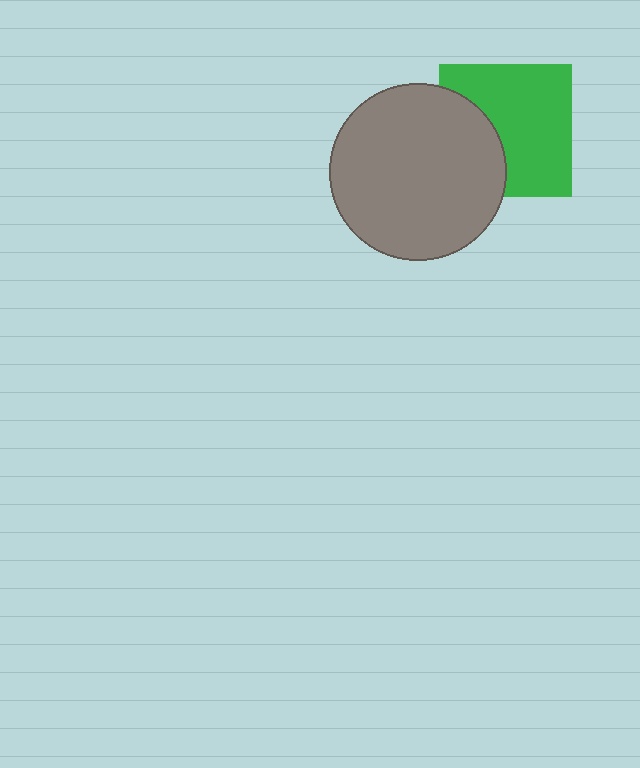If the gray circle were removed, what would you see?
You would see the complete green square.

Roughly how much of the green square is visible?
Most of it is visible (roughly 66%).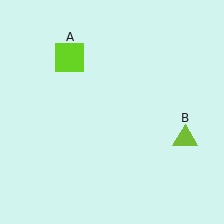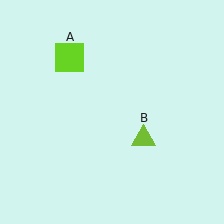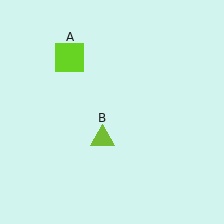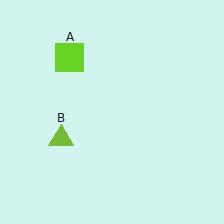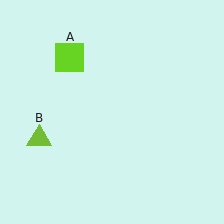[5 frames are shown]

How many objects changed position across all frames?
1 object changed position: lime triangle (object B).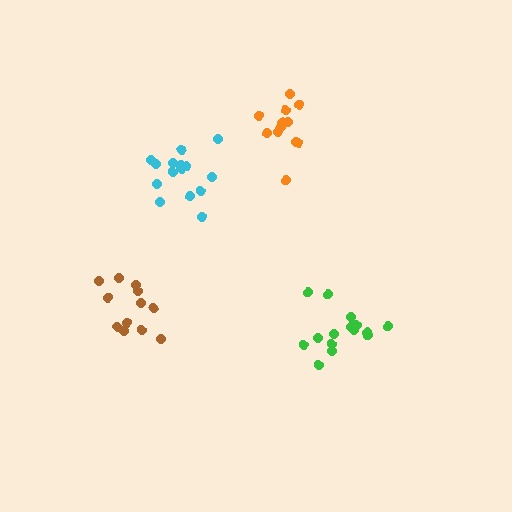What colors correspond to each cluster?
The clusters are colored: brown, cyan, orange, green.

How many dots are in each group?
Group 1: 12 dots, Group 2: 15 dots, Group 3: 12 dots, Group 4: 15 dots (54 total).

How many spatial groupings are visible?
There are 4 spatial groupings.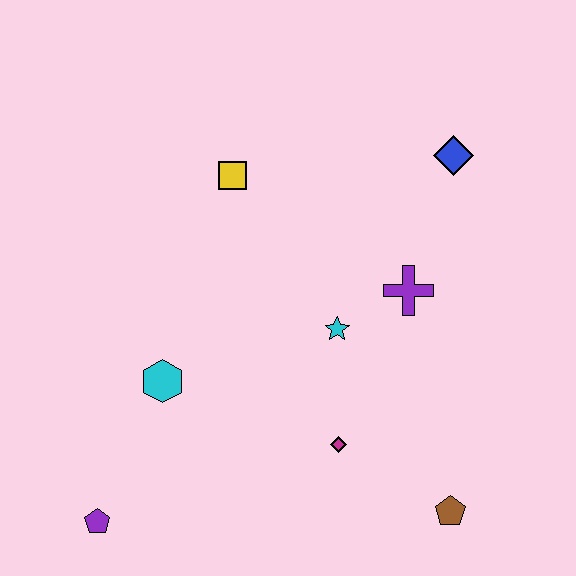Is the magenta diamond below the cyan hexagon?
Yes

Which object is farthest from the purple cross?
The purple pentagon is farthest from the purple cross.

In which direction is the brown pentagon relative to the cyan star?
The brown pentagon is below the cyan star.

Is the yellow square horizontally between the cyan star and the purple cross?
No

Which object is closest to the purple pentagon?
The cyan hexagon is closest to the purple pentagon.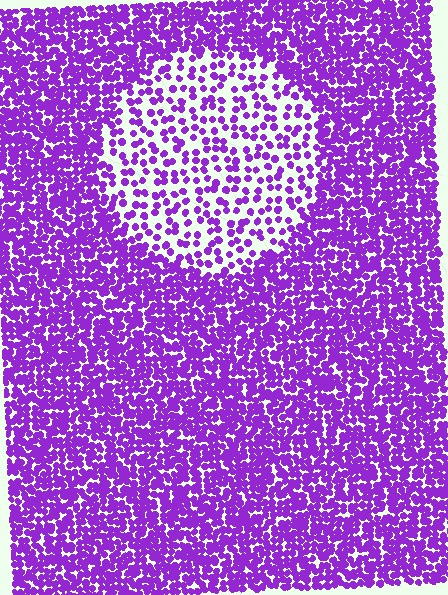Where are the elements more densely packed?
The elements are more densely packed outside the circle boundary.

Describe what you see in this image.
The image contains small purple elements arranged at two different densities. A circle-shaped region is visible where the elements are less densely packed than the surrounding area.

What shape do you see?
I see a circle.